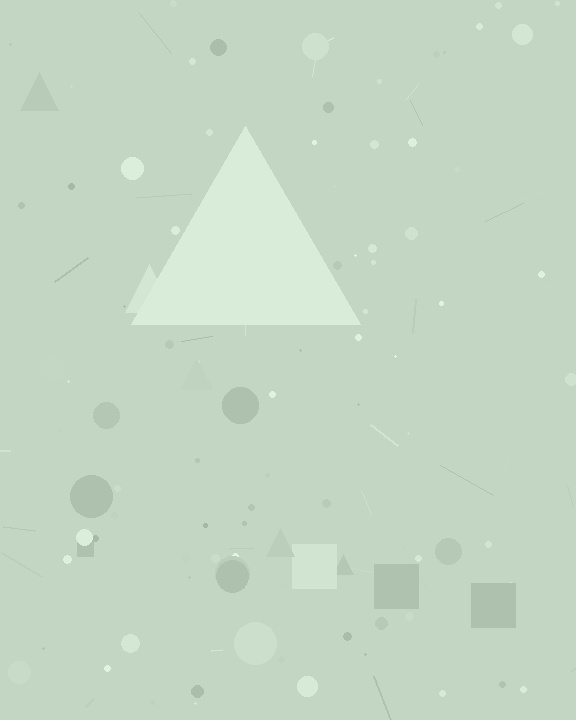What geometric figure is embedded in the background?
A triangle is embedded in the background.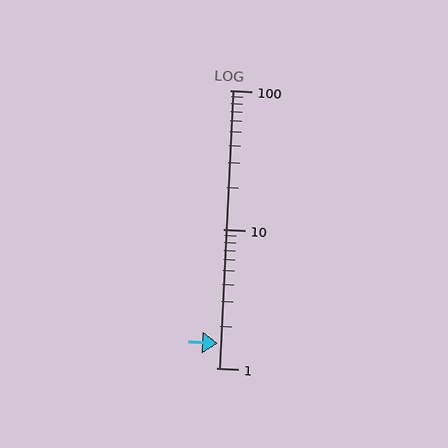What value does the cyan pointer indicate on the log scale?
The pointer indicates approximately 1.5.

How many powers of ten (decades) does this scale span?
The scale spans 2 decades, from 1 to 100.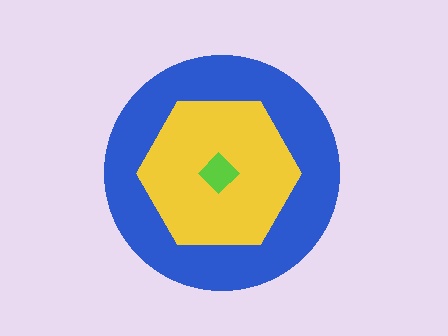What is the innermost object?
The lime diamond.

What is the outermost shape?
The blue circle.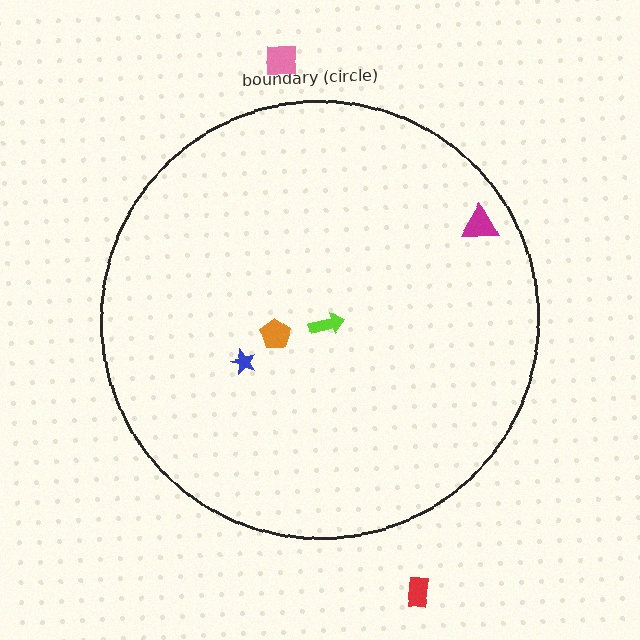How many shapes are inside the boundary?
4 inside, 2 outside.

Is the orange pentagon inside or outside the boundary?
Inside.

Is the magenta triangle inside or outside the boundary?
Inside.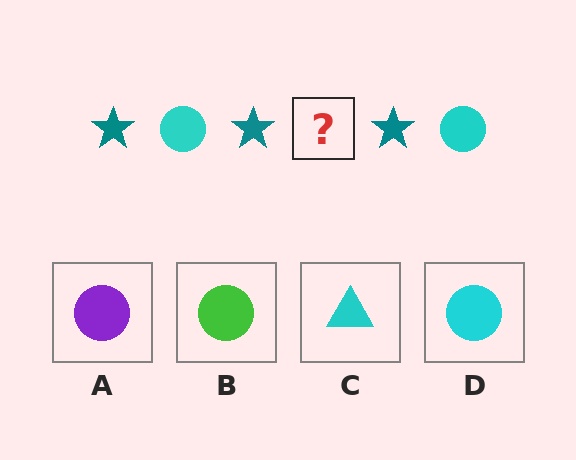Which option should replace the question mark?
Option D.